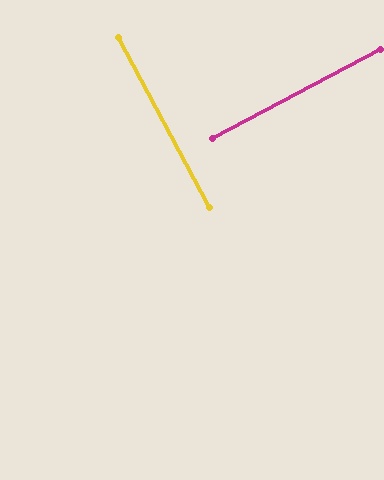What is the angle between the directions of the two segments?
Approximately 90 degrees.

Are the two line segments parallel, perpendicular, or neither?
Perpendicular — they meet at approximately 90°.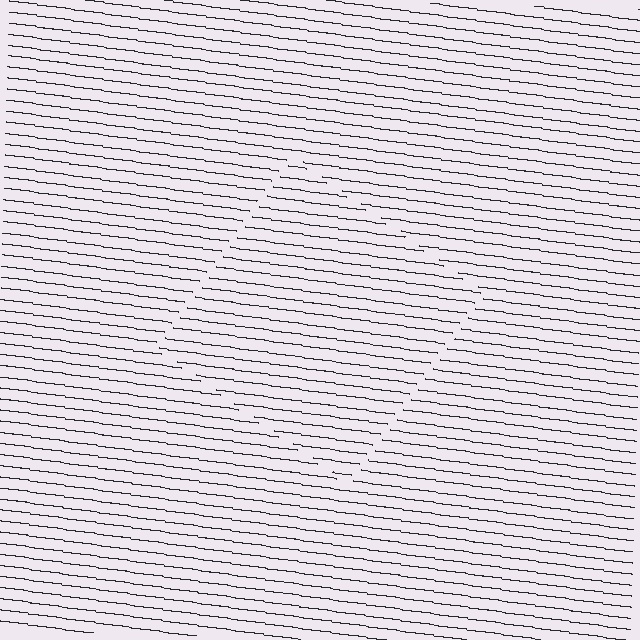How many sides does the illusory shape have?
4 sides — the line-ends trace a square.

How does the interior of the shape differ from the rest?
The interior of the shape contains the same grating, shifted by half a period — the contour is defined by the phase discontinuity where line-ends from the inner and outer gratings abut.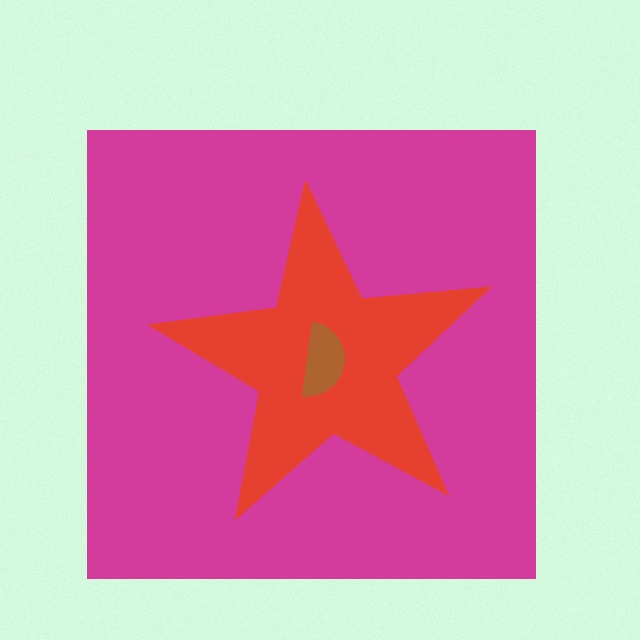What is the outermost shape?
The magenta square.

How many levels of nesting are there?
3.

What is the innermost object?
The brown semicircle.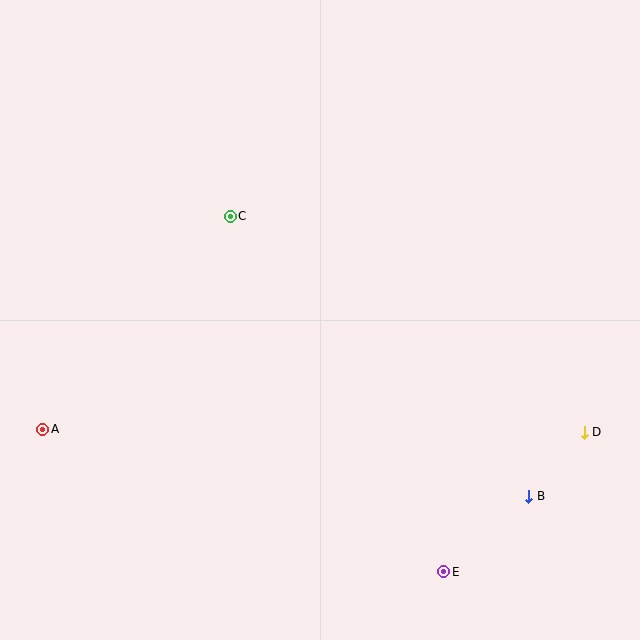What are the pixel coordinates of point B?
Point B is at (529, 496).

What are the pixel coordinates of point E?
Point E is at (444, 572).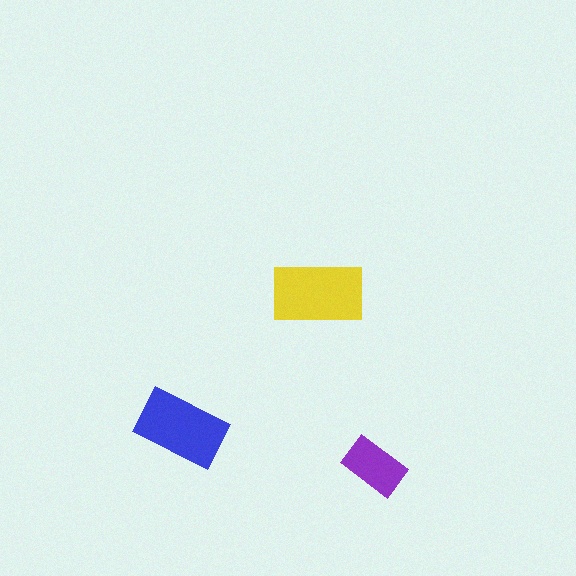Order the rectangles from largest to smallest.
the yellow one, the blue one, the purple one.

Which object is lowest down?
The purple rectangle is bottommost.